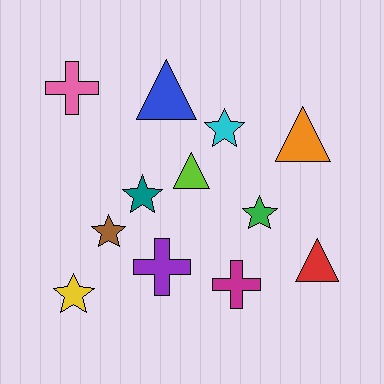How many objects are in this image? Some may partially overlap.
There are 12 objects.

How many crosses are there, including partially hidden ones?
There are 3 crosses.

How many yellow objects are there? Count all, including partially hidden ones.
There is 1 yellow object.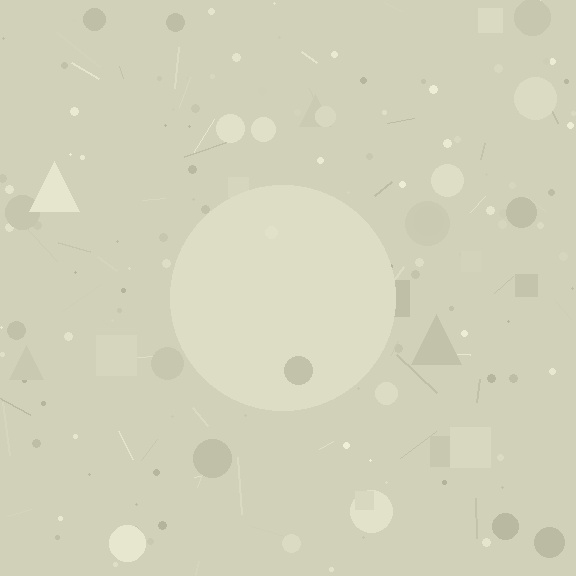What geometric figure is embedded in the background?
A circle is embedded in the background.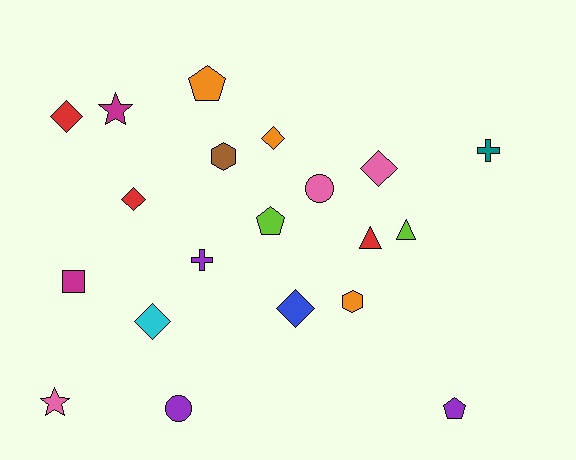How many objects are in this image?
There are 20 objects.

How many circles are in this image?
There are 2 circles.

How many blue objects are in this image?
There is 1 blue object.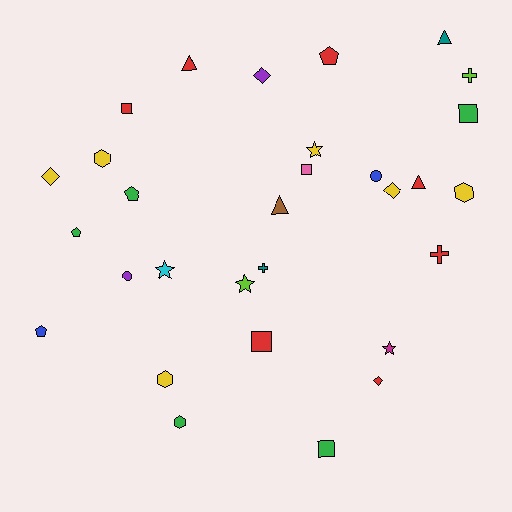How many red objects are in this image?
There are 7 red objects.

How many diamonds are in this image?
There are 4 diamonds.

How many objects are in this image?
There are 30 objects.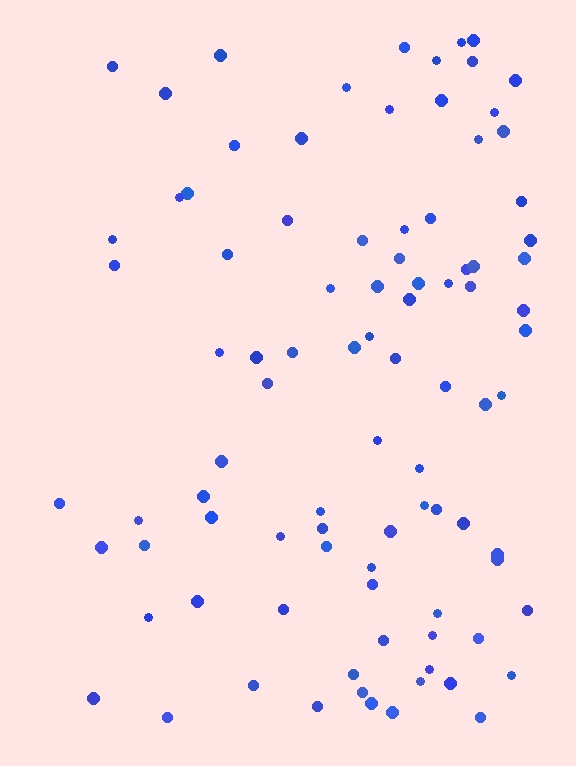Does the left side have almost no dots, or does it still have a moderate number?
Still a moderate number, just noticeably fewer than the right.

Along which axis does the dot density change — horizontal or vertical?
Horizontal.